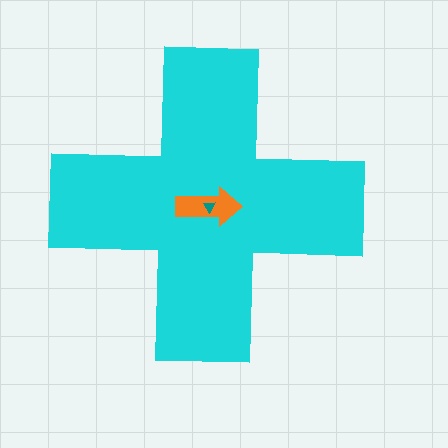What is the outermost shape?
The cyan cross.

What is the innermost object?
The teal triangle.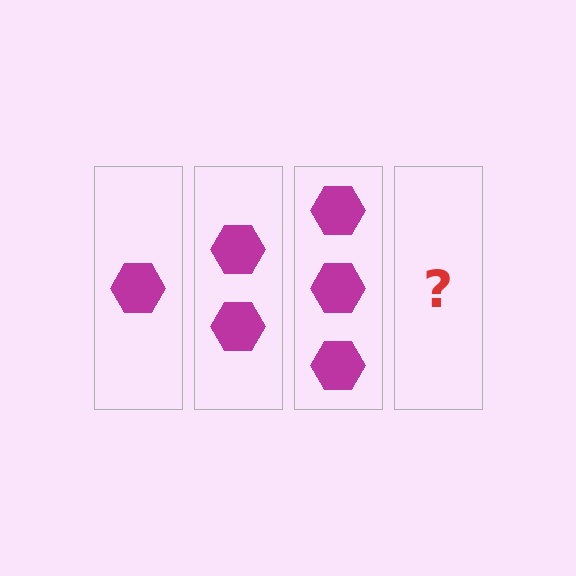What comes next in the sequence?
The next element should be 4 hexagons.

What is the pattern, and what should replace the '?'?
The pattern is that each step adds one more hexagon. The '?' should be 4 hexagons.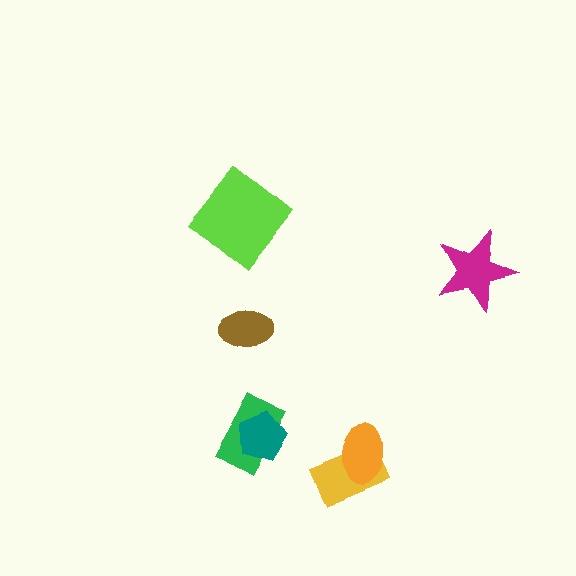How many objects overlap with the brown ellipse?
0 objects overlap with the brown ellipse.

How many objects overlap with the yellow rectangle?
1 object overlaps with the yellow rectangle.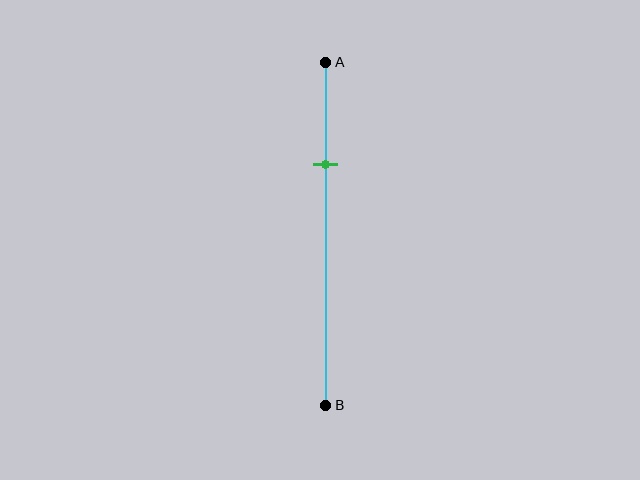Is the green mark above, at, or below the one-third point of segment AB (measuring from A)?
The green mark is above the one-third point of segment AB.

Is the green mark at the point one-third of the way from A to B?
No, the mark is at about 30% from A, not at the 33% one-third point.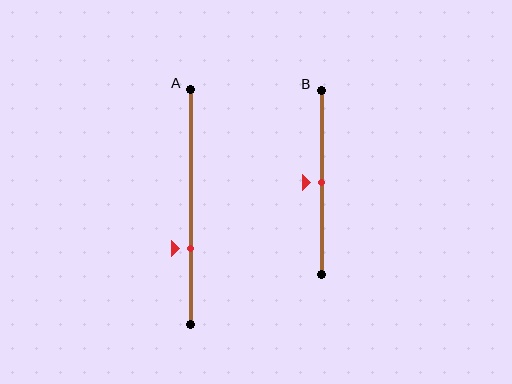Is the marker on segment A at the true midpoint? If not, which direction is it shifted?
No, the marker on segment A is shifted downward by about 18% of the segment length.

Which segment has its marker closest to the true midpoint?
Segment B has its marker closest to the true midpoint.